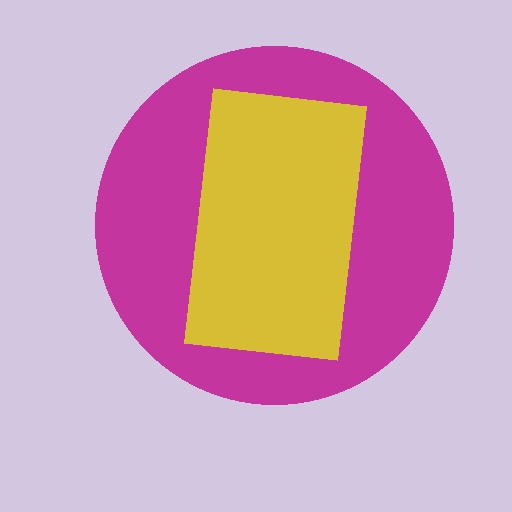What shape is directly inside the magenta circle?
The yellow rectangle.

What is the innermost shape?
The yellow rectangle.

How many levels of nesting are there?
2.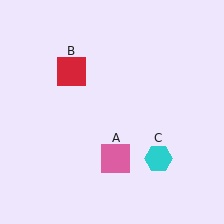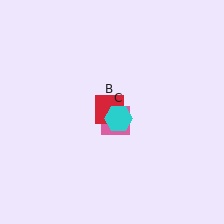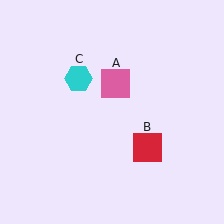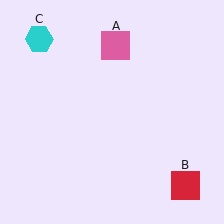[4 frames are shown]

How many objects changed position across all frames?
3 objects changed position: pink square (object A), red square (object B), cyan hexagon (object C).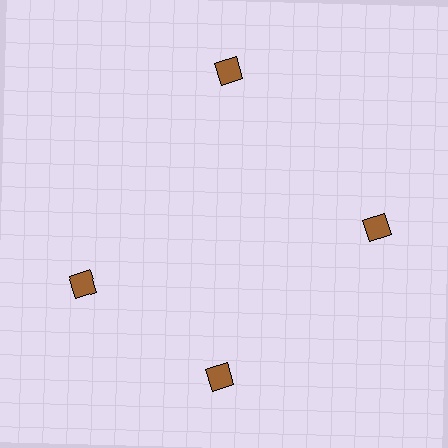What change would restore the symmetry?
The symmetry would be restored by rotating it back into even spacing with its neighbors so that all 4 diamonds sit at equal angles and equal distance from the center.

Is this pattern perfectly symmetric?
No. The 4 brown diamonds are arranged in a ring, but one element near the 9 o'clock position is rotated out of alignment along the ring, breaking the 4-fold rotational symmetry.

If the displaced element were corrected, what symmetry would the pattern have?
It would have 4-fold rotational symmetry — the pattern would map onto itself every 90 degrees.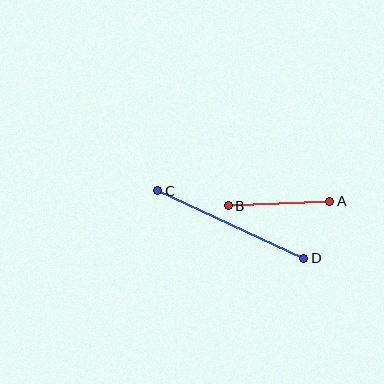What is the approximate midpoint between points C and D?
The midpoint is at approximately (231, 225) pixels.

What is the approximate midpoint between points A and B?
The midpoint is at approximately (279, 203) pixels.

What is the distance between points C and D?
The distance is approximately 161 pixels.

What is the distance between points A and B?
The distance is approximately 101 pixels.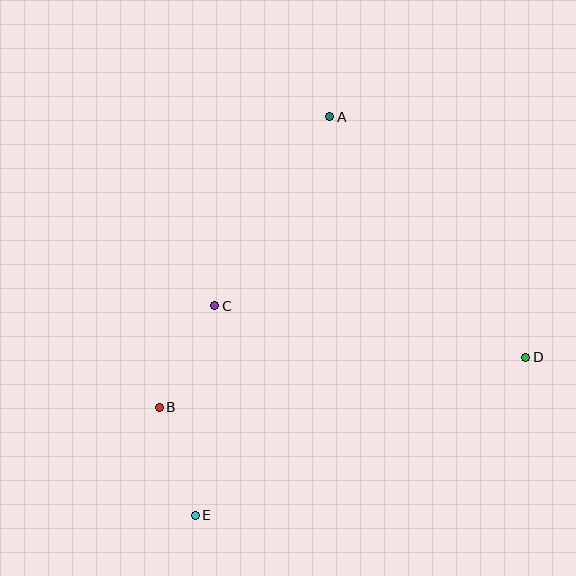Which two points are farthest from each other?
Points A and E are farthest from each other.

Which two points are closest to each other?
Points B and E are closest to each other.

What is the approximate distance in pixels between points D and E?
The distance between D and E is approximately 366 pixels.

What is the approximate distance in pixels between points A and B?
The distance between A and B is approximately 337 pixels.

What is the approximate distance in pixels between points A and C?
The distance between A and C is approximately 221 pixels.